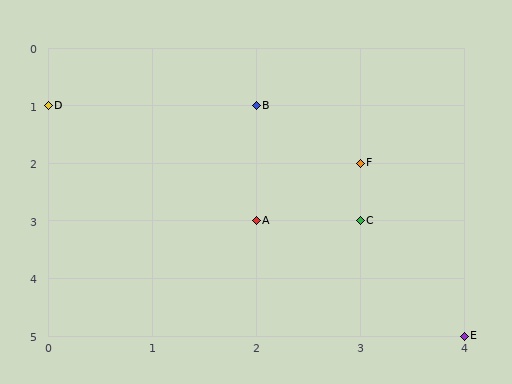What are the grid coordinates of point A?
Point A is at grid coordinates (2, 3).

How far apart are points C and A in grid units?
Points C and A are 1 column apart.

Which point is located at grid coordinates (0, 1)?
Point D is at (0, 1).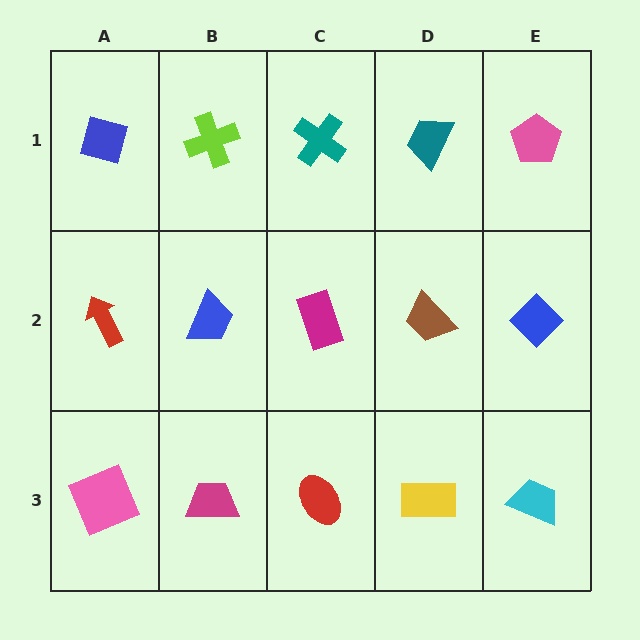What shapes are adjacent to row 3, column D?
A brown trapezoid (row 2, column D), a red ellipse (row 3, column C), a cyan trapezoid (row 3, column E).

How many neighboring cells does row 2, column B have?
4.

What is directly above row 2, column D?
A teal trapezoid.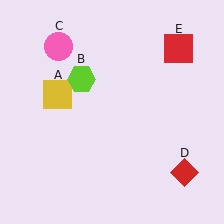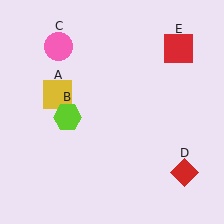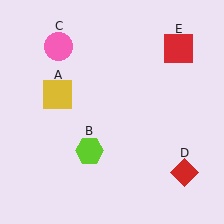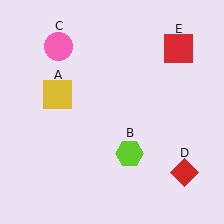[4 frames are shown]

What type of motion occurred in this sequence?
The lime hexagon (object B) rotated counterclockwise around the center of the scene.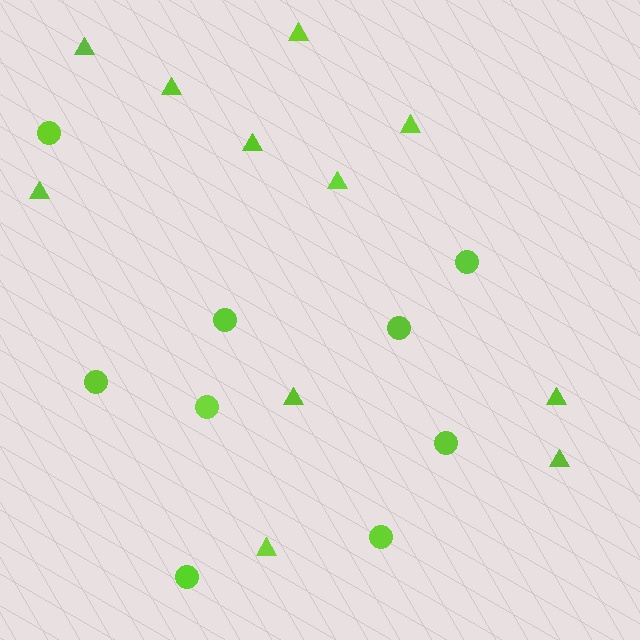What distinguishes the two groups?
There are 2 groups: one group of circles (9) and one group of triangles (11).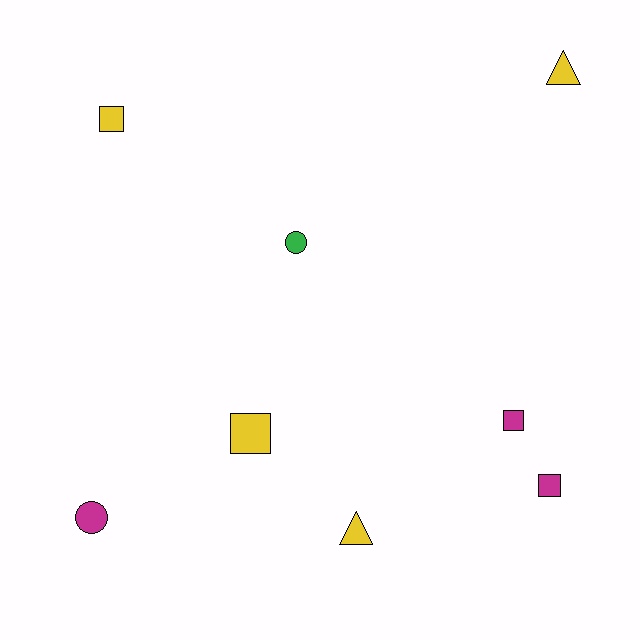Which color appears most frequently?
Yellow, with 4 objects.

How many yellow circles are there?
There are no yellow circles.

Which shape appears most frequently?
Square, with 4 objects.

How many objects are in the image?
There are 8 objects.